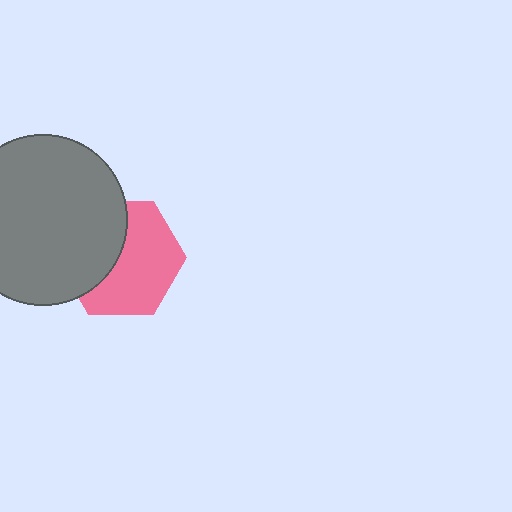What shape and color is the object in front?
The object in front is a gray circle.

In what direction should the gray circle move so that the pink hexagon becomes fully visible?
The gray circle should move left. That is the shortest direction to clear the overlap and leave the pink hexagon fully visible.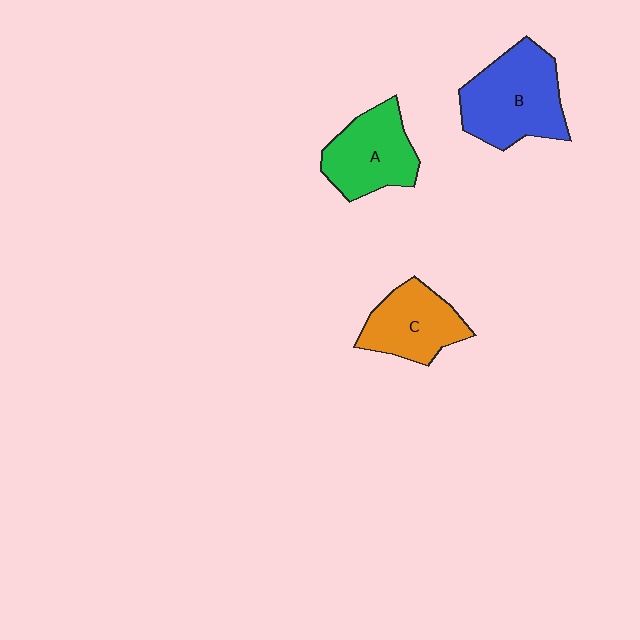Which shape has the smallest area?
Shape C (orange).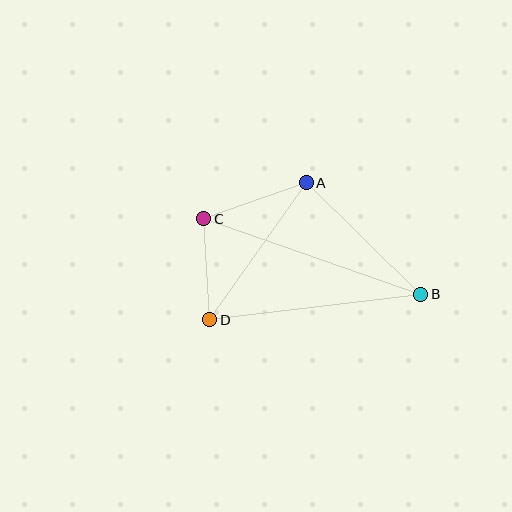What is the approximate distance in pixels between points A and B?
The distance between A and B is approximately 160 pixels.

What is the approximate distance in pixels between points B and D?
The distance between B and D is approximately 213 pixels.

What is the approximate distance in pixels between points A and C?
The distance between A and C is approximately 109 pixels.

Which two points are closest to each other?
Points C and D are closest to each other.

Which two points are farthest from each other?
Points B and C are farthest from each other.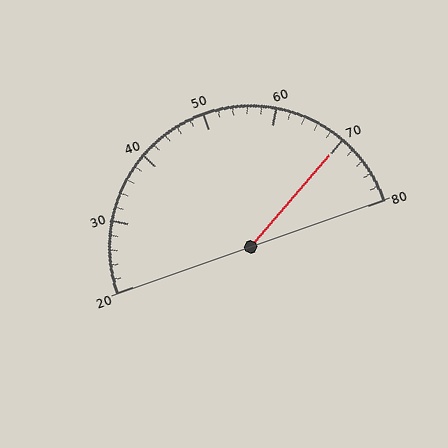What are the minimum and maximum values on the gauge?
The gauge ranges from 20 to 80.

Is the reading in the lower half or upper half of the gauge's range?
The reading is in the upper half of the range (20 to 80).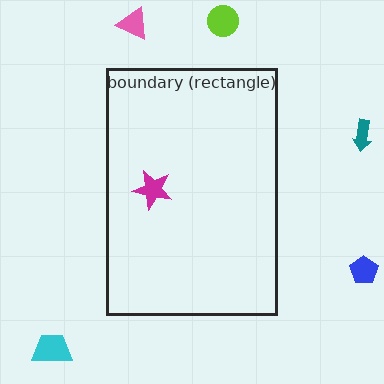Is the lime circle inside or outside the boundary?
Outside.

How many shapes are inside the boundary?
1 inside, 5 outside.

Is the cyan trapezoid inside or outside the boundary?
Outside.